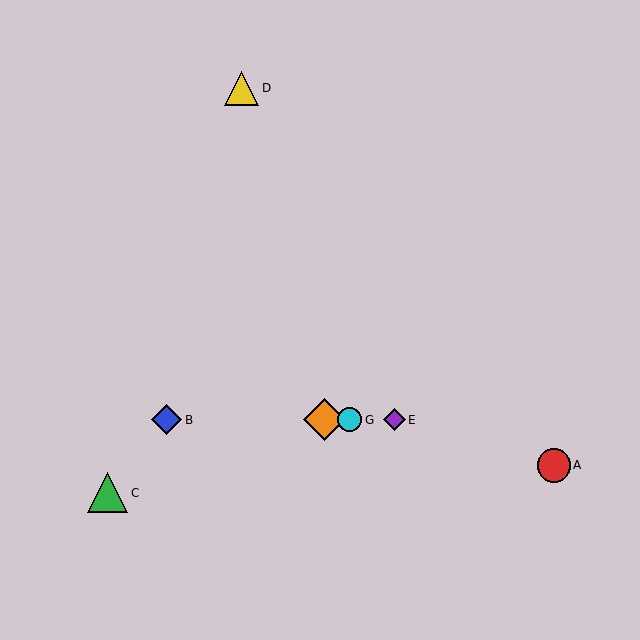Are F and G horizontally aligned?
Yes, both are at y≈420.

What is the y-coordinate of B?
Object B is at y≈420.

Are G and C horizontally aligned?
No, G is at y≈420 and C is at y≈493.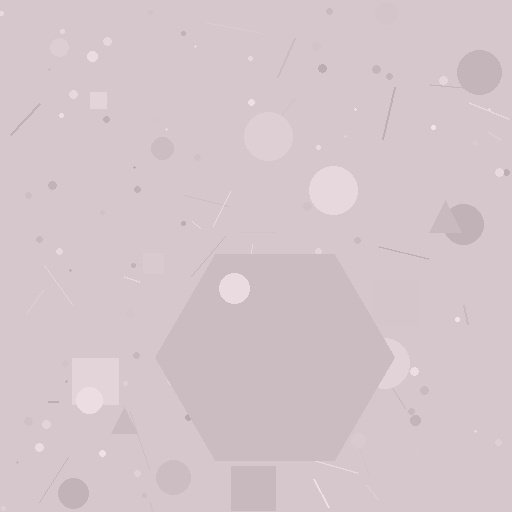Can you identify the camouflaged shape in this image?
The camouflaged shape is a hexagon.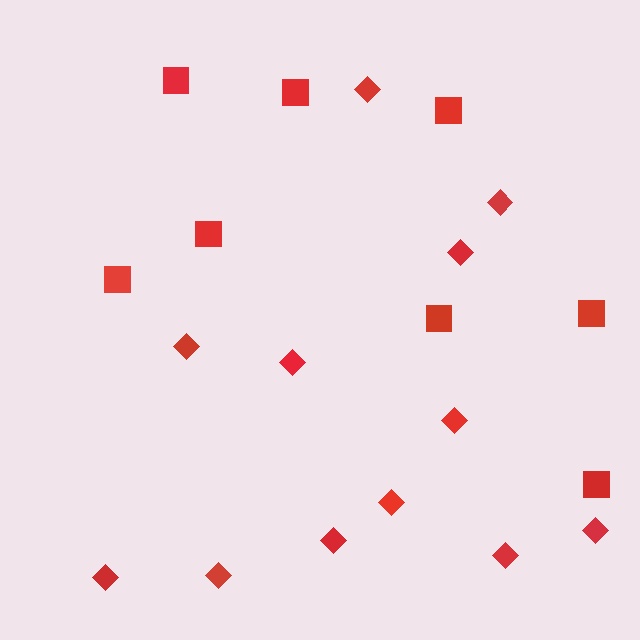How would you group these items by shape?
There are 2 groups: one group of diamonds (12) and one group of squares (8).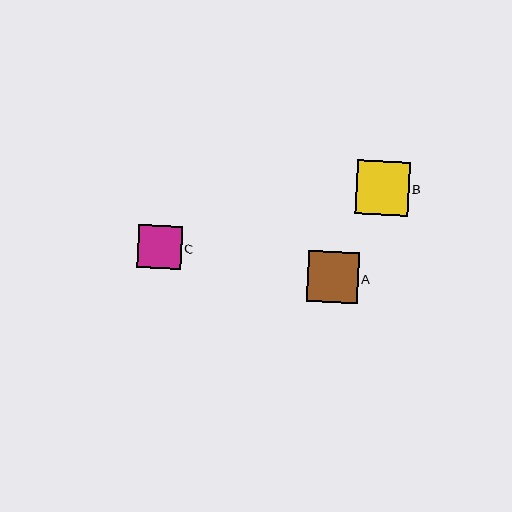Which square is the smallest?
Square C is the smallest with a size of approximately 44 pixels.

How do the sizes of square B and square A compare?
Square B and square A are approximately the same size.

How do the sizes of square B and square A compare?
Square B and square A are approximately the same size.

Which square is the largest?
Square B is the largest with a size of approximately 53 pixels.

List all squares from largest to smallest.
From largest to smallest: B, A, C.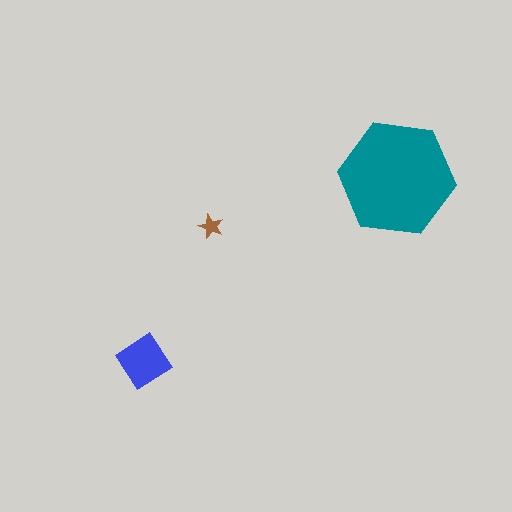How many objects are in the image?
There are 3 objects in the image.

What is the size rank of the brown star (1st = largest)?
3rd.